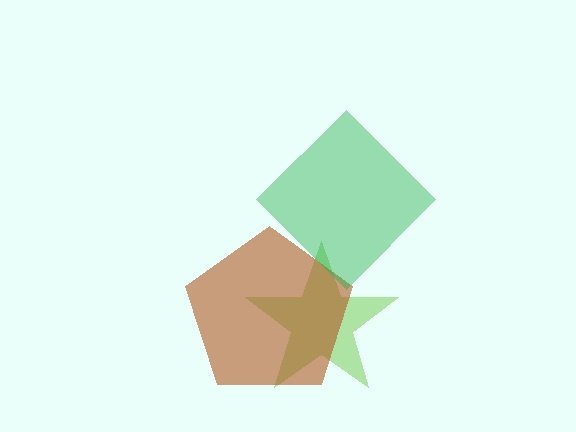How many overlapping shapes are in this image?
There are 3 overlapping shapes in the image.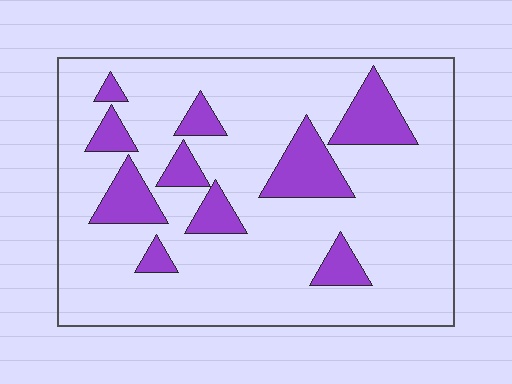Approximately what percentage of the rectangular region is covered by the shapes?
Approximately 20%.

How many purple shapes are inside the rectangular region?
10.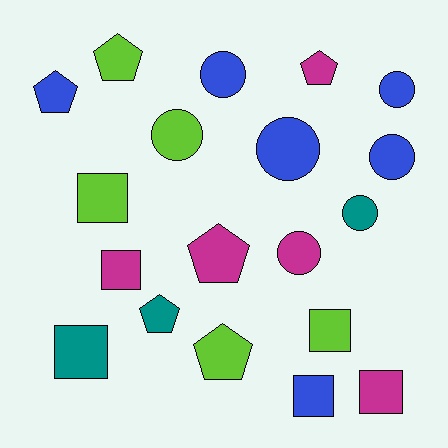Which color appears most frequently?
Blue, with 6 objects.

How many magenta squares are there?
There are 2 magenta squares.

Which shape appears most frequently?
Circle, with 7 objects.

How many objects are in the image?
There are 19 objects.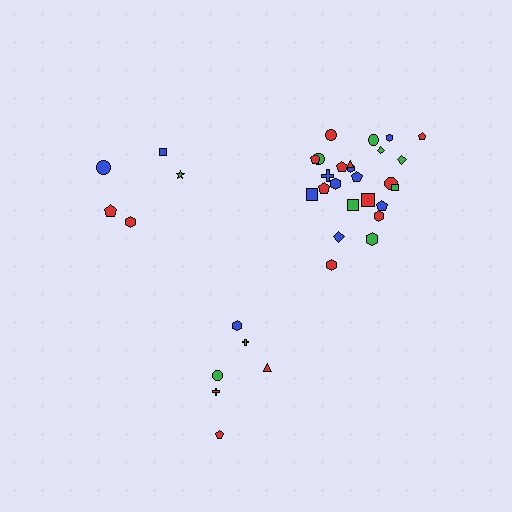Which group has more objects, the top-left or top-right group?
The top-right group.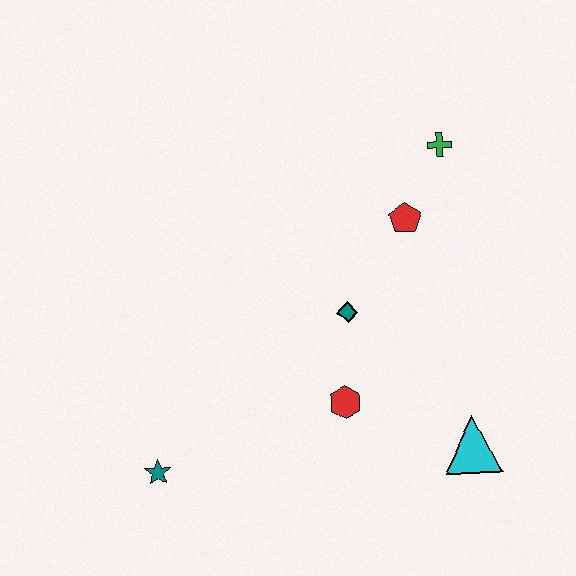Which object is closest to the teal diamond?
The red hexagon is closest to the teal diamond.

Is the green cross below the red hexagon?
No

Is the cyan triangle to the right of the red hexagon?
Yes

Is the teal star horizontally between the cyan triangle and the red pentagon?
No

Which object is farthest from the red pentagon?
The teal star is farthest from the red pentagon.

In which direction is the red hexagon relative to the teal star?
The red hexagon is to the right of the teal star.